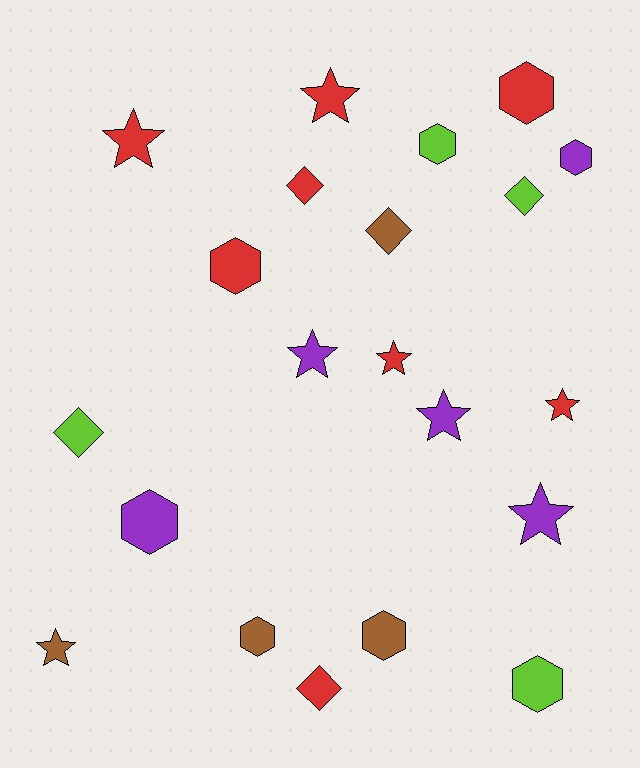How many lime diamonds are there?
There are 2 lime diamonds.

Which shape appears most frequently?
Star, with 8 objects.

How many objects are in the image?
There are 21 objects.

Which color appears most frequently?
Red, with 8 objects.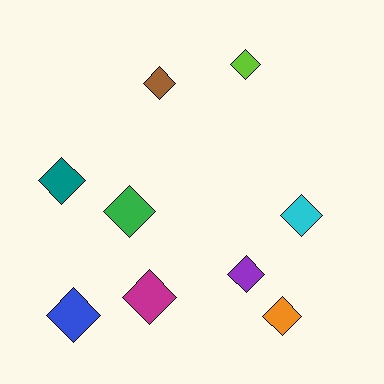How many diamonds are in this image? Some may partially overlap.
There are 9 diamonds.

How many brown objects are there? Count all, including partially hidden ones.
There is 1 brown object.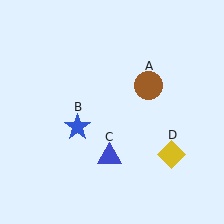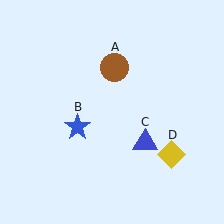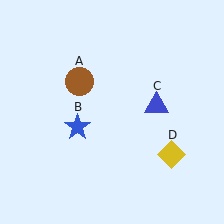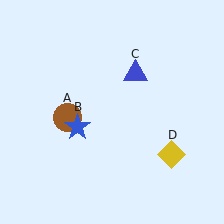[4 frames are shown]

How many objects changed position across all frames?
2 objects changed position: brown circle (object A), blue triangle (object C).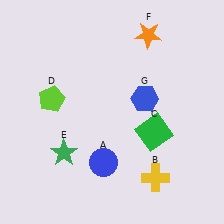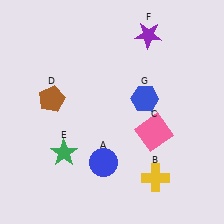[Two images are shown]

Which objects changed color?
C changed from green to pink. D changed from lime to brown. F changed from orange to purple.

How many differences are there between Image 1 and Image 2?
There are 3 differences between the two images.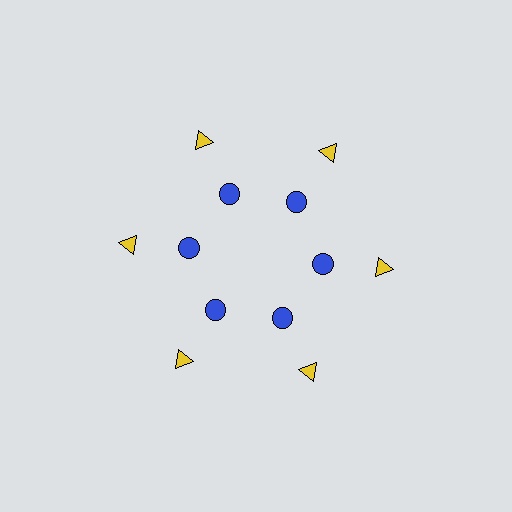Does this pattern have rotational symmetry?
Yes, this pattern has 6-fold rotational symmetry. It looks the same after rotating 60 degrees around the center.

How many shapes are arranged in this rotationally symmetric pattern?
There are 12 shapes, arranged in 6 groups of 2.